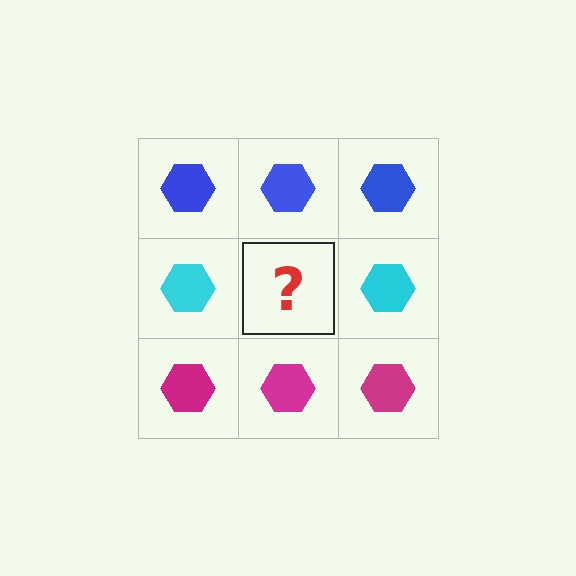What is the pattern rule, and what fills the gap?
The rule is that each row has a consistent color. The gap should be filled with a cyan hexagon.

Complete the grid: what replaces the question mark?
The question mark should be replaced with a cyan hexagon.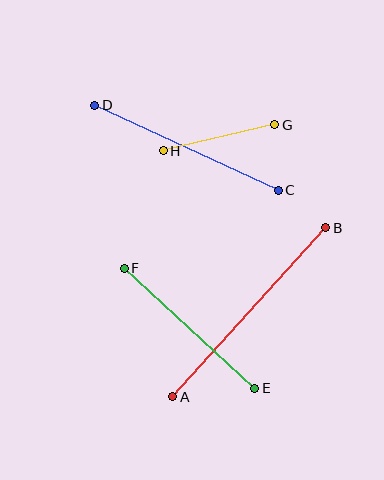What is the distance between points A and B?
The distance is approximately 228 pixels.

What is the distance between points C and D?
The distance is approximately 203 pixels.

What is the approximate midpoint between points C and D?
The midpoint is at approximately (186, 148) pixels.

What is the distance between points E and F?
The distance is approximately 177 pixels.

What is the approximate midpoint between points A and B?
The midpoint is at approximately (249, 312) pixels.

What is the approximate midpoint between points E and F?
The midpoint is at approximately (189, 328) pixels.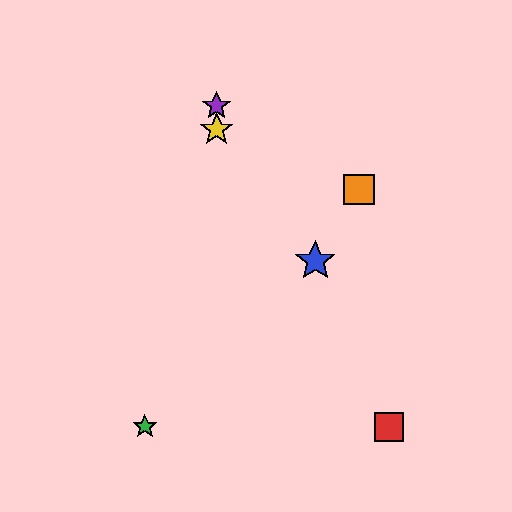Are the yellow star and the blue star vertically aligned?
No, the yellow star is at x≈217 and the blue star is at x≈315.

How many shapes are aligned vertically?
2 shapes (the yellow star, the purple star) are aligned vertically.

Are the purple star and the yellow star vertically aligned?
Yes, both are at x≈217.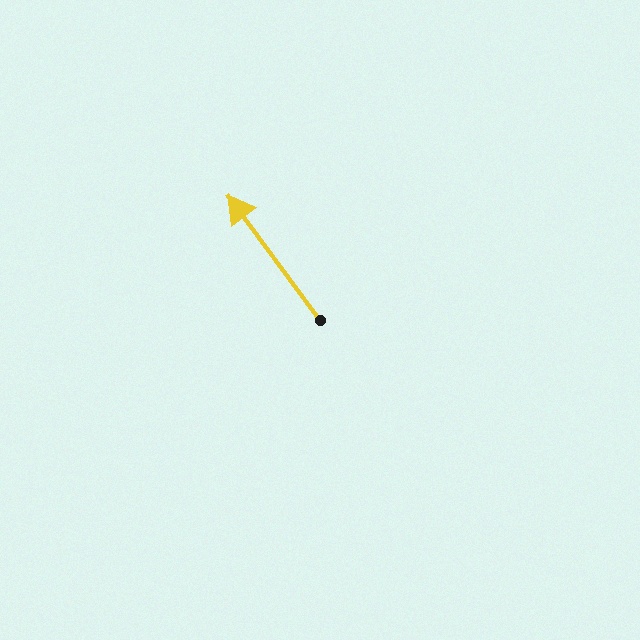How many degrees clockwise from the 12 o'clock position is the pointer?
Approximately 323 degrees.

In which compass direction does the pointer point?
Northwest.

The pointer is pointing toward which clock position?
Roughly 11 o'clock.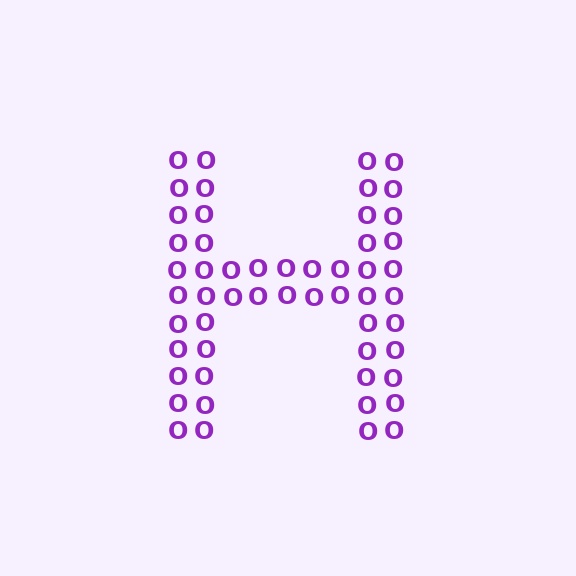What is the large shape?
The large shape is the letter H.